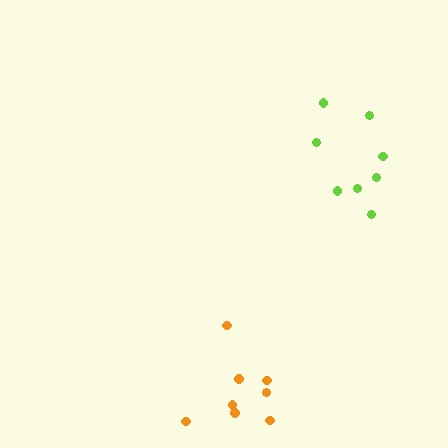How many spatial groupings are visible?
There are 2 spatial groupings.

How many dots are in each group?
Group 1: 8 dots, Group 2: 8 dots (16 total).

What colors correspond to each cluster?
The clusters are colored: lime, orange.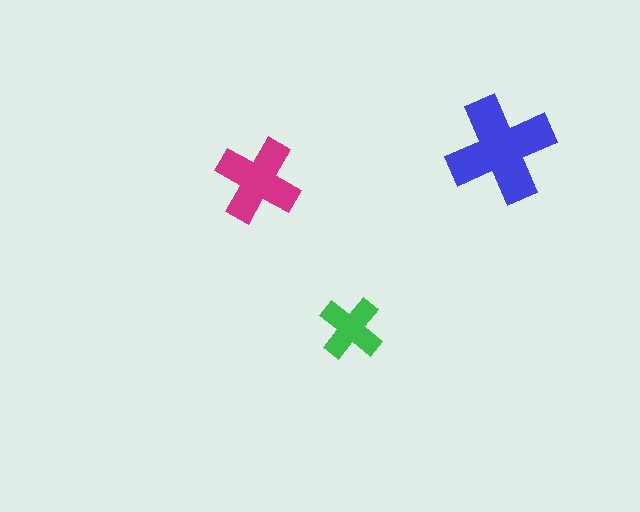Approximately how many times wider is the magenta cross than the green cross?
About 1.5 times wider.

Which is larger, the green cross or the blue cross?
The blue one.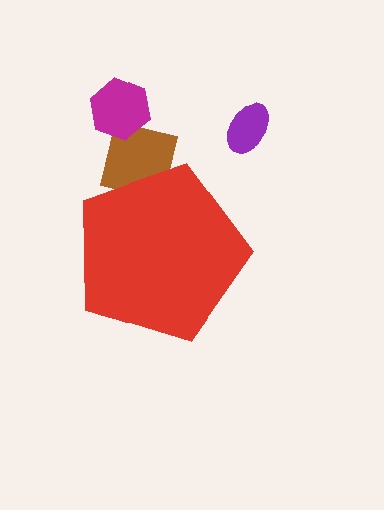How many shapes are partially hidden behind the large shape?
1 shape is partially hidden.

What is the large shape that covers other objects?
A red pentagon.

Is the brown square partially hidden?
Yes, the brown square is partially hidden behind the red pentagon.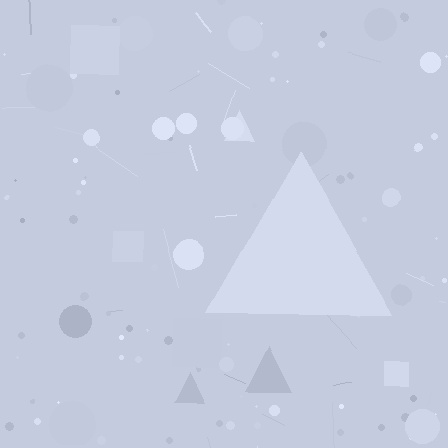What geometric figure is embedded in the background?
A triangle is embedded in the background.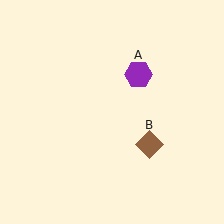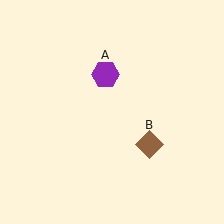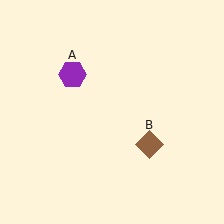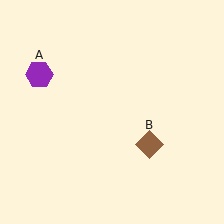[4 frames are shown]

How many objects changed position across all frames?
1 object changed position: purple hexagon (object A).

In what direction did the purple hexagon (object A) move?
The purple hexagon (object A) moved left.